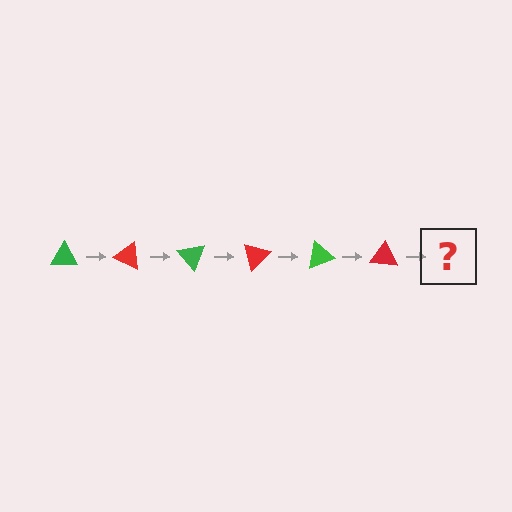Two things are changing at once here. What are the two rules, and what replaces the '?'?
The two rules are that it rotates 25 degrees each step and the color cycles through green and red. The '?' should be a green triangle, rotated 150 degrees from the start.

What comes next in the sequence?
The next element should be a green triangle, rotated 150 degrees from the start.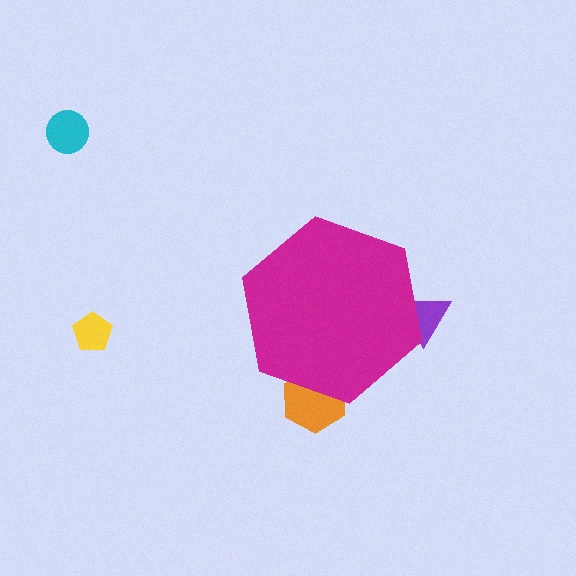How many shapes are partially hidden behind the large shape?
2 shapes are partially hidden.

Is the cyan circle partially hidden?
No, the cyan circle is fully visible.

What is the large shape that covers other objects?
A magenta hexagon.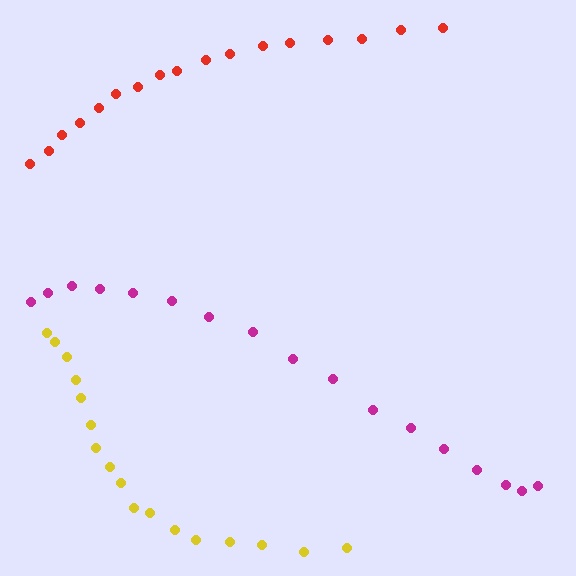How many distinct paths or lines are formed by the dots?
There are 3 distinct paths.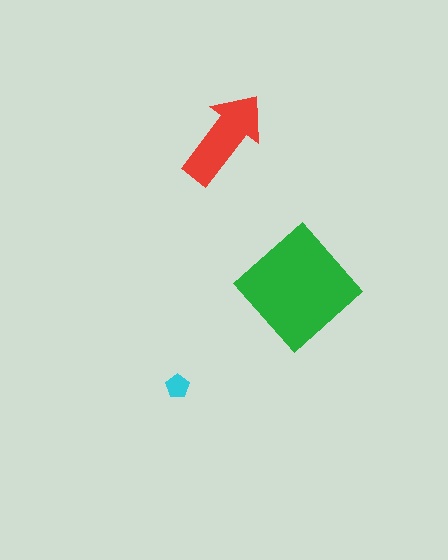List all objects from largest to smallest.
The green diamond, the red arrow, the cyan pentagon.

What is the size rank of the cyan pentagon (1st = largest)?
3rd.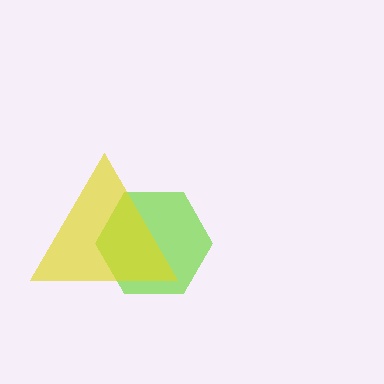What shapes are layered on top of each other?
The layered shapes are: a lime hexagon, a yellow triangle.